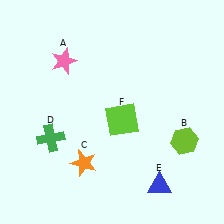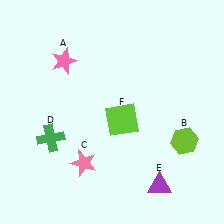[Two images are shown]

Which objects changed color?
C changed from orange to pink. E changed from blue to purple.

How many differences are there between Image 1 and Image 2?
There are 2 differences between the two images.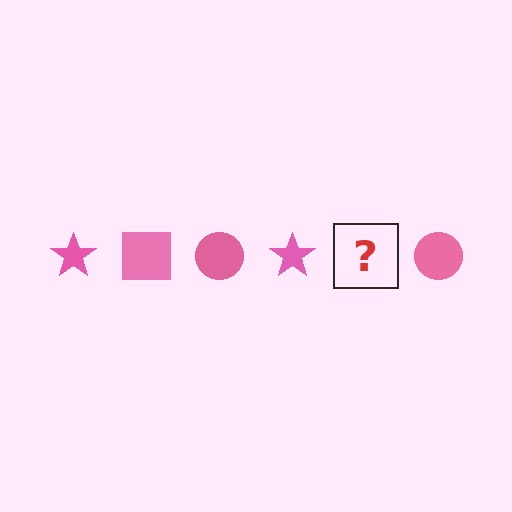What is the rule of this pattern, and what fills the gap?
The rule is that the pattern cycles through star, square, circle shapes in pink. The gap should be filled with a pink square.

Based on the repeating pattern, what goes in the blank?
The blank should be a pink square.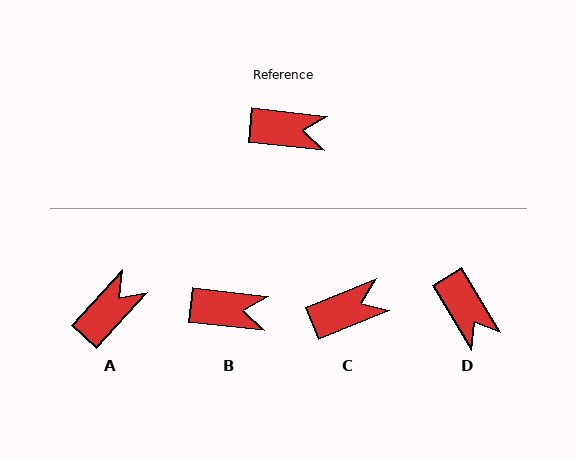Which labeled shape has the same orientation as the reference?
B.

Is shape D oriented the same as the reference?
No, it is off by about 52 degrees.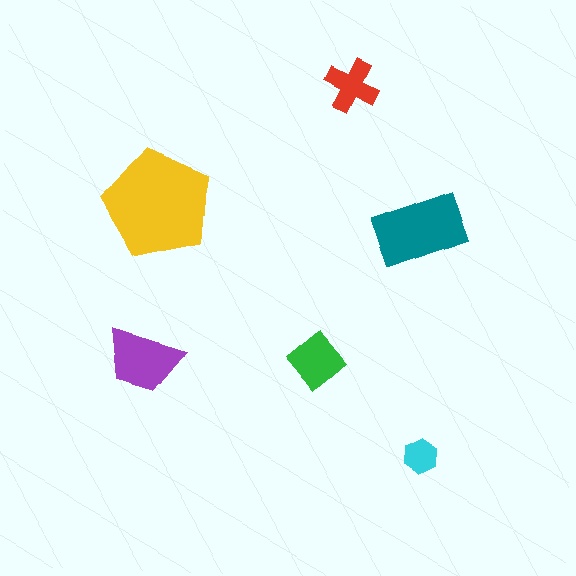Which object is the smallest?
The cyan hexagon.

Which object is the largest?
The yellow pentagon.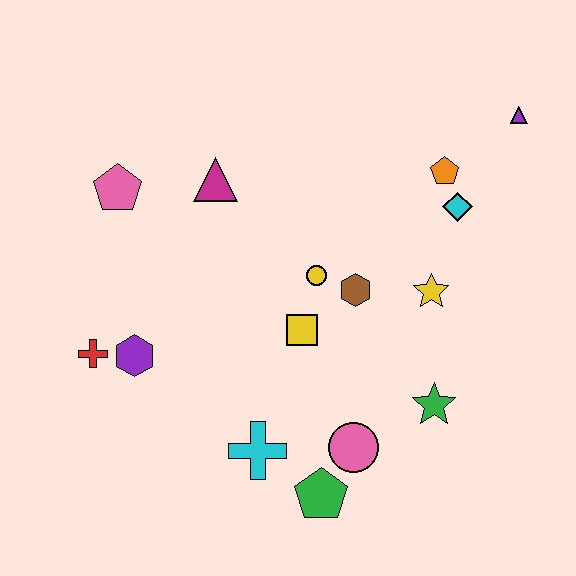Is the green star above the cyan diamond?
No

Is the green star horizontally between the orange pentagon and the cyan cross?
Yes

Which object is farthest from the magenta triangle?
The green pentagon is farthest from the magenta triangle.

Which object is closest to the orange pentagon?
The cyan diamond is closest to the orange pentagon.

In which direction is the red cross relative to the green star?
The red cross is to the left of the green star.